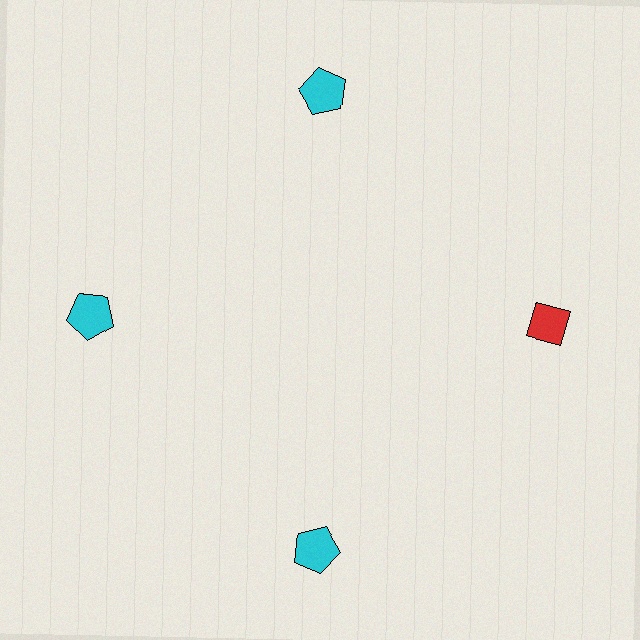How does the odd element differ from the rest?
It differs in both color (red instead of cyan) and shape (diamond instead of pentagon).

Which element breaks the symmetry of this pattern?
The red diamond at roughly the 3 o'clock position breaks the symmetry. All other shapes are cyan pentagons.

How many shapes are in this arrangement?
There are 4 shapes arranged in a ring pattern.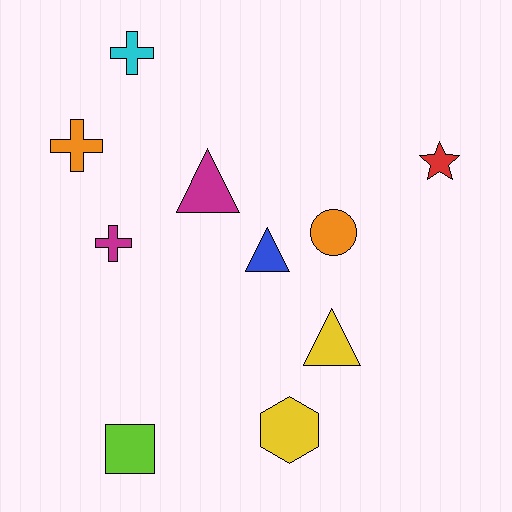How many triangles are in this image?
There are 3 triangles.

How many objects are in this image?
There are 10 objects.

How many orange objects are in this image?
There are 2 orange objects.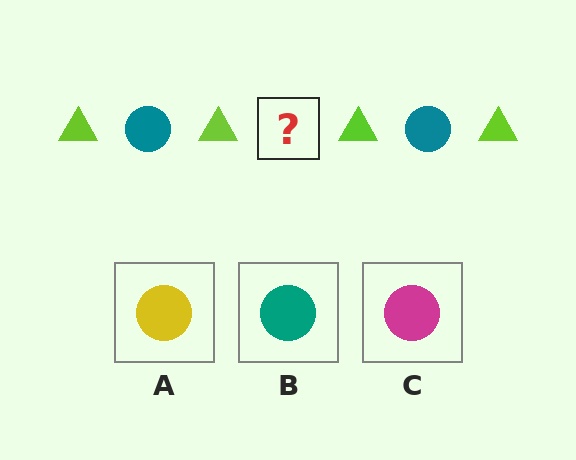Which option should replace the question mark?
Option B.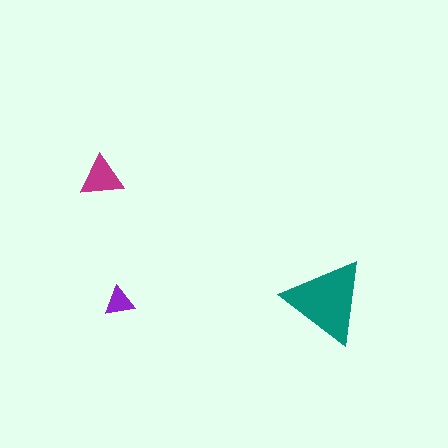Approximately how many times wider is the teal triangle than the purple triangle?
About 3 times wider.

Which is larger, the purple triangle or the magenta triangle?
The magenta one.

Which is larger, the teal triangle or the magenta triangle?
The teal one.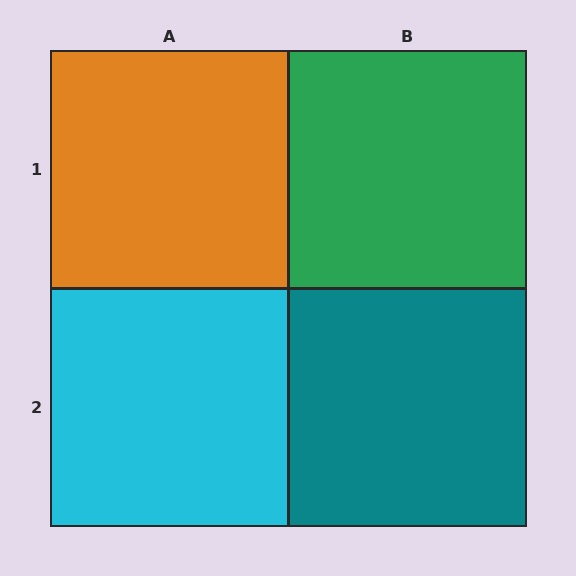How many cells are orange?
1 cell is orange.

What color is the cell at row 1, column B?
Green.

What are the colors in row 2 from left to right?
Cyan, teal.